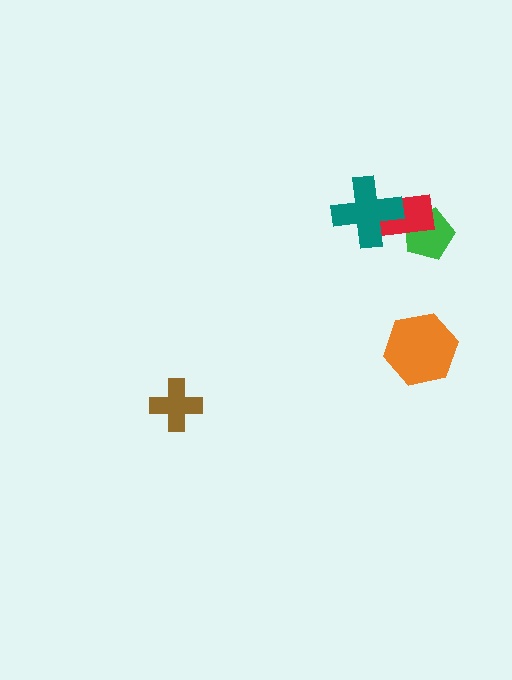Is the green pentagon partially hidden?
Yes, it is partially covered by another shape.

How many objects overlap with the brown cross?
0 objects overlap with the brown cross.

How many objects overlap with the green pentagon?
1 object overlaps with the green pentagon.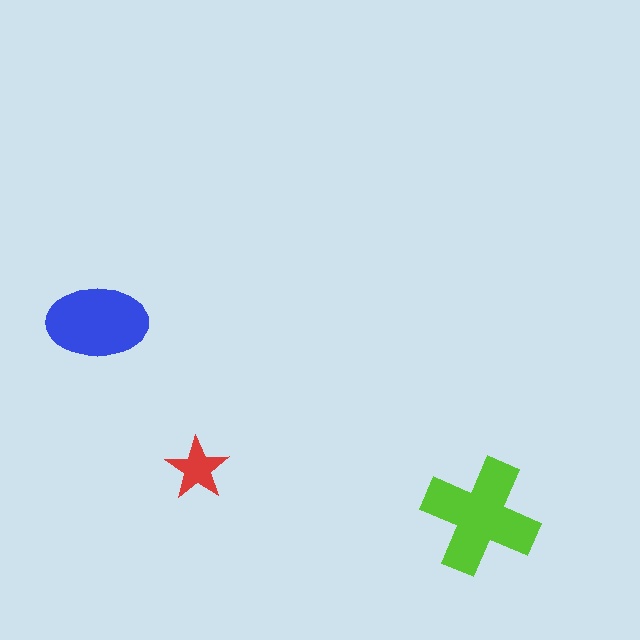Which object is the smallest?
The red star.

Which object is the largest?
The lime cross.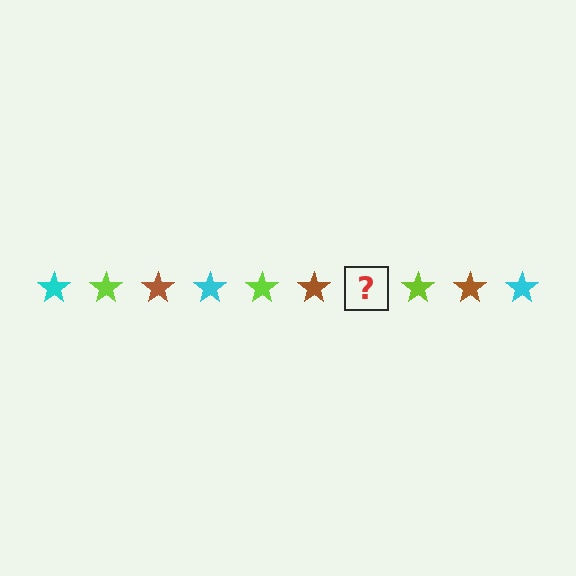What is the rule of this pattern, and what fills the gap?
The rule is that the pattern cycles through cyan, lime, brown stars. The gap should be filled with a cyan star.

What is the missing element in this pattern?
The missing element is a cyan star.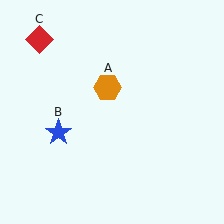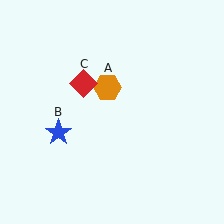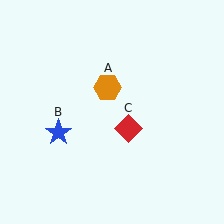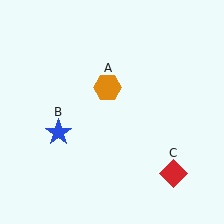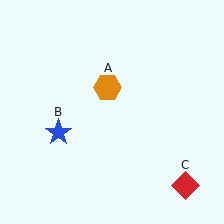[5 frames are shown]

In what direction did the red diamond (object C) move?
The red diamond (object C) moved down and to the right.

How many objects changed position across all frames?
1 object changed position: red diamond (object C).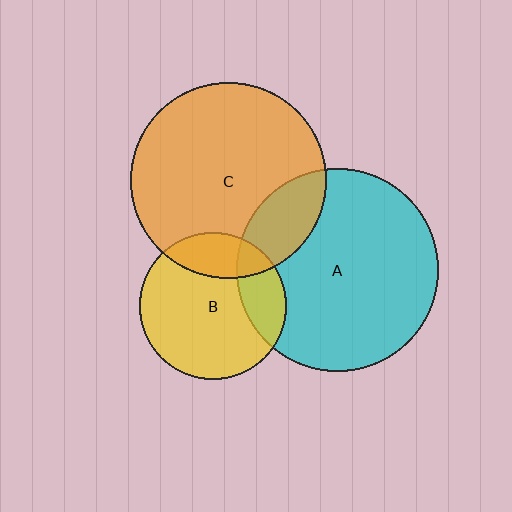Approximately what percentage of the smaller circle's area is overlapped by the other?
Approximately 20%.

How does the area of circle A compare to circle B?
Approximately 1.9 times.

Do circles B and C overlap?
Yes.